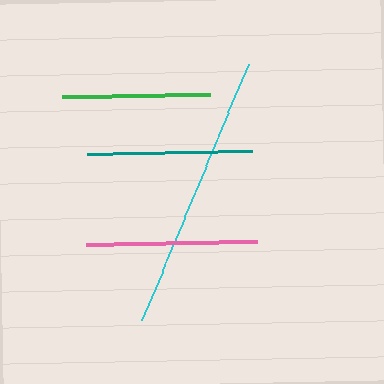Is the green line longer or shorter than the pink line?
The pink line is longer than the green line.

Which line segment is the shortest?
The green line is the shortest at approximately 148 pixels.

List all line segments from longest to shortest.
From longest to shortest: cyan, pink, teal, green.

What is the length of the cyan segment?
The cyan segment is approximately 277 pixels long.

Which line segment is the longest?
The cyan line is the longest at approximately 277 pixels.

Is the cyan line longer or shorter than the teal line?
The cyan line is longer than the teal line.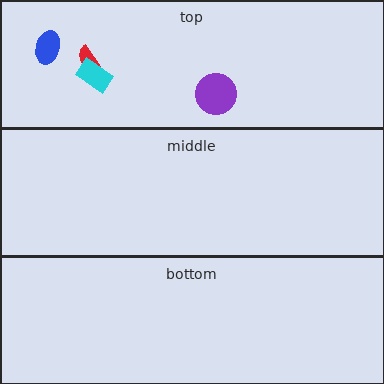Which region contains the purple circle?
The top region.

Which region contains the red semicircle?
The top region.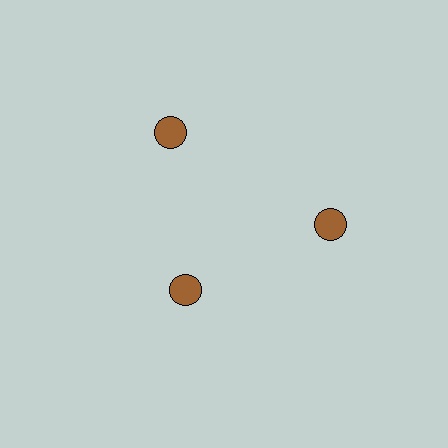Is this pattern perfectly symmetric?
No. The 3 brown circles are arranged in a ring, but one element near the 7 o'clock position is pulled inward toward the center, breaking the 3-fold rotational symmetry.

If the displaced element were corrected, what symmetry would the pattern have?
It would have 3-fold rotational symmetry — the pattern would map onto itself every 120 degrees.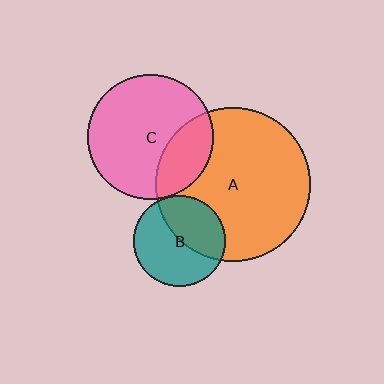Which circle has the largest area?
Circle A (orange).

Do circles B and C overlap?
Yes.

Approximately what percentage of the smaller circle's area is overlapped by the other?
Approximately 5%.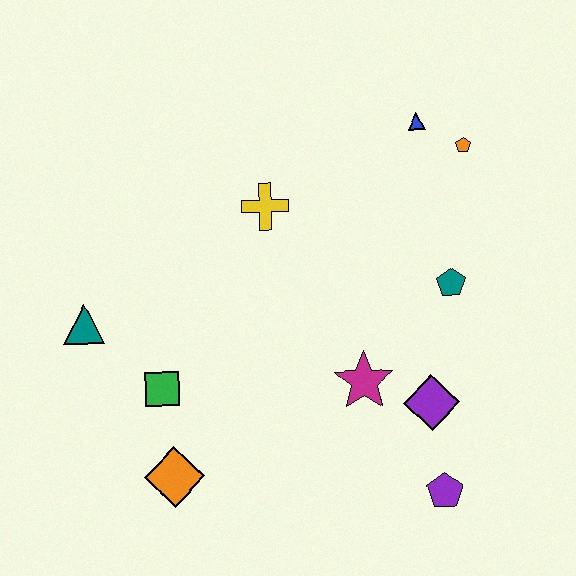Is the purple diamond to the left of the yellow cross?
No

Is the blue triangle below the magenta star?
No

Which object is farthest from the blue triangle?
The orange diamond is farthest from the blue triangle.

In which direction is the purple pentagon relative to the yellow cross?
The purple pentagon is below the yellow cross.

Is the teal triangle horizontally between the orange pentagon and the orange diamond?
No